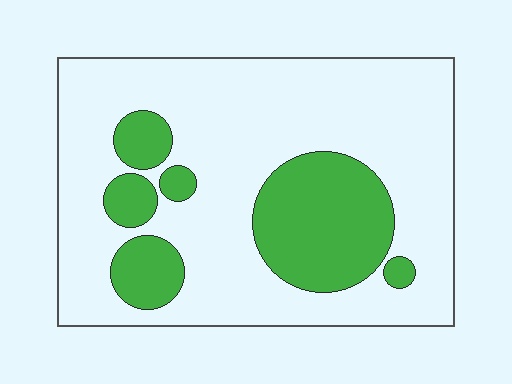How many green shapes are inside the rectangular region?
6.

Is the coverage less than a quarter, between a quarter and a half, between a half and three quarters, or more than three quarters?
Between a quarter and a half.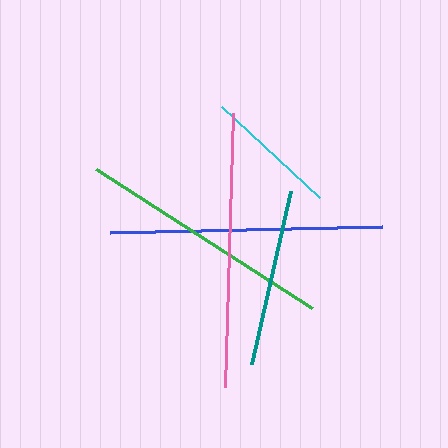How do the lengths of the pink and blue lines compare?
The pink and blue lines are approximately the same length.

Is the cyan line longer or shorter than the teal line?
The teal line is longer than the cyan line.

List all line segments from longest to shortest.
From longest to shortest: pink, blue, green, teal, cyan.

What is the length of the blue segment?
The blue segment is approximately 271 pixels long.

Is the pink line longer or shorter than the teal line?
The pink line is longer than the teal line.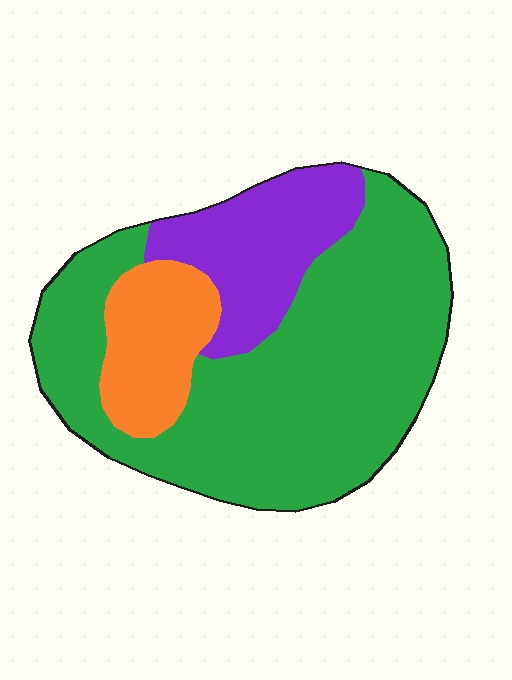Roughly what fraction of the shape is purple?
Purple takes up about one fifth (1/5) of the shape.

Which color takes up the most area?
Green, at roughly 65%.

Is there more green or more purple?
Green.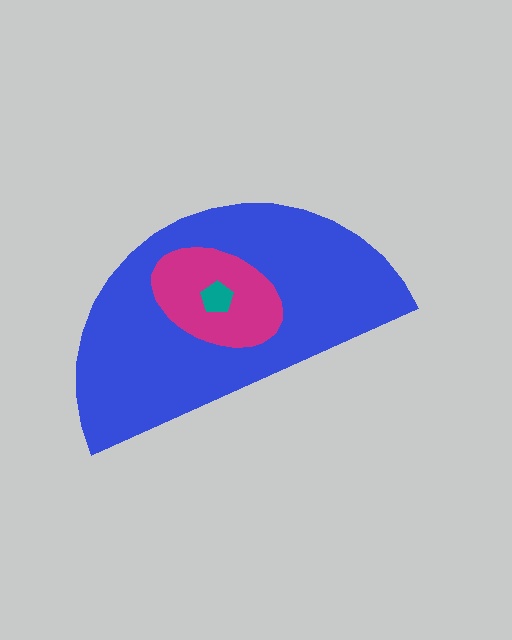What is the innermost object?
The teal pentagon.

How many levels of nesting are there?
3.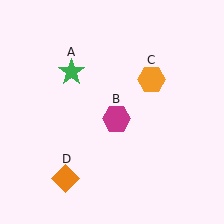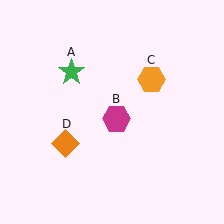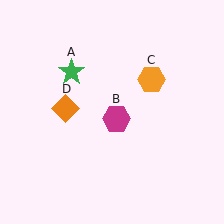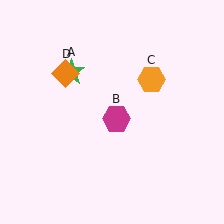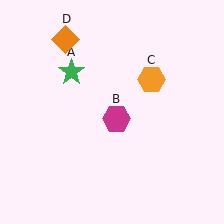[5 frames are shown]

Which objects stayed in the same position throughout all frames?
Green star (object A) and magenta hexagon (object B) and orange hexagon (object C) remained stationary.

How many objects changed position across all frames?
1 object changed position: orange diamond (object D).